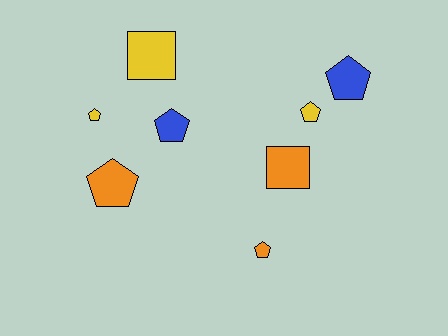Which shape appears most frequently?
Pentagon, with 6 objects.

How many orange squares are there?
There is 1 orange square.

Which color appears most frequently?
Yellow, with 3 objects.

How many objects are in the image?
There are 8 objects.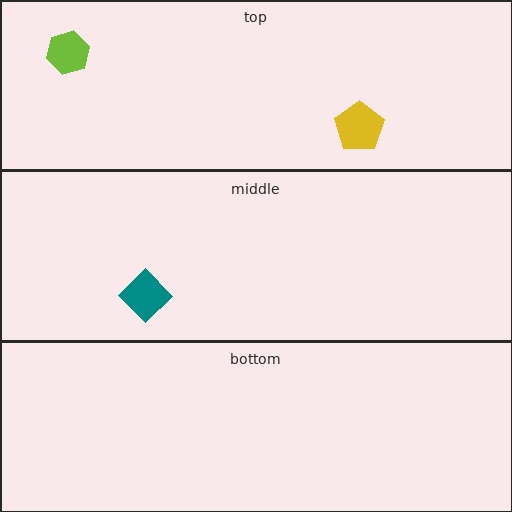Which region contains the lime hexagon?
The top region.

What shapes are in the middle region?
The teal diamond.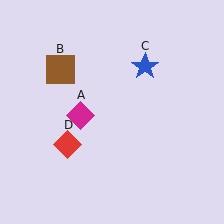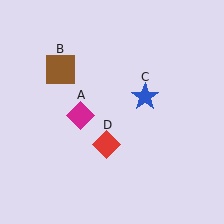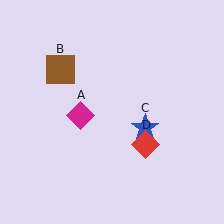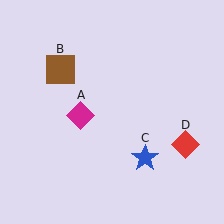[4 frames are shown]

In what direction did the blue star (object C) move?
The blue star (object C) moved down.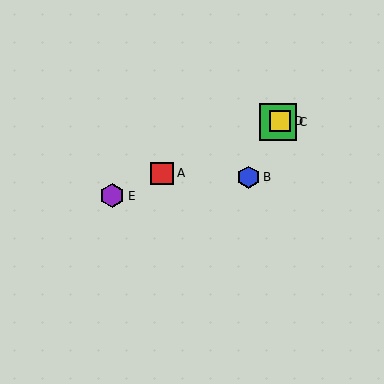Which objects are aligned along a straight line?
Objects A, C, D, E are aligned along a straight line.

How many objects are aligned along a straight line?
4 objects (A, C, D, E) are aligned along a straight line.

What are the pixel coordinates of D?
Object D is at (280, 121).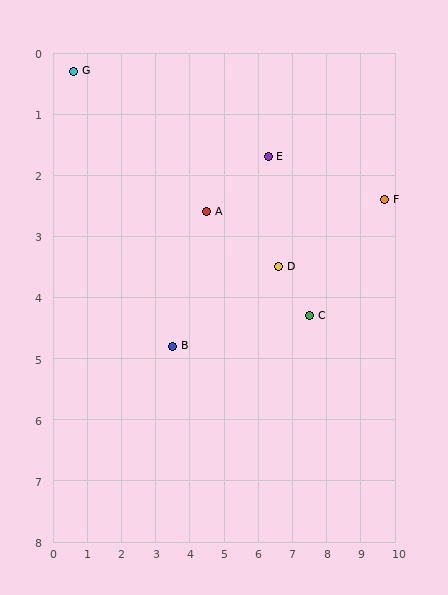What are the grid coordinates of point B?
Point B is at approximately (3.5, 4.8).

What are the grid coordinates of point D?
Point D is at approximately (6.6, 3.5).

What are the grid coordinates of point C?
Point C is at approximately (7.5, 4.3).